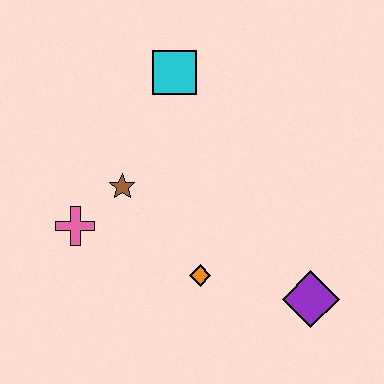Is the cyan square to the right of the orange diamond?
No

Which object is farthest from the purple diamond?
The cyan square is farthest from the purple diamond.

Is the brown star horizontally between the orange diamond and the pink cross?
Yes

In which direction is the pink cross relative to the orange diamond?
The pink cross is to the left of the orange diamond.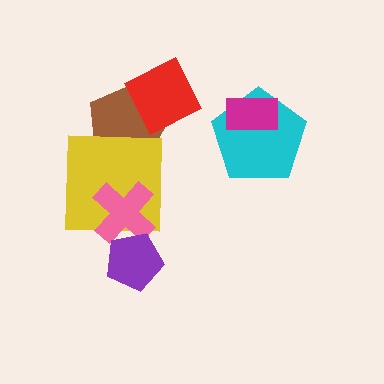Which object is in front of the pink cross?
The purple pentagon is in front of the pink cross.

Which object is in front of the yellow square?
The pink cross is in front of the yellow square.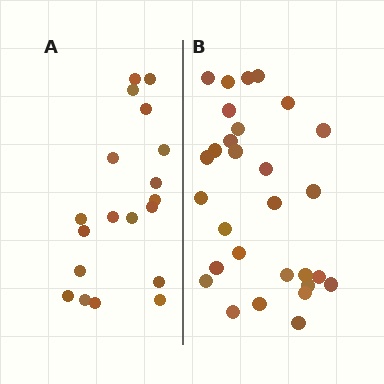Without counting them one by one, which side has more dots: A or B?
Region B (the right region) has more dots.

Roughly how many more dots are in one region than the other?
Region B has roughly 10 or so more dots than region A.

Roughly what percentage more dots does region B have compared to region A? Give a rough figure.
About 55% more.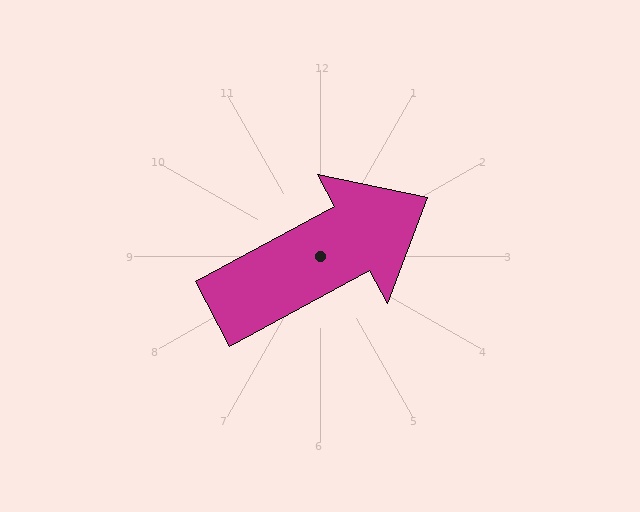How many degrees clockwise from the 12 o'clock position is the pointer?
Approximately 62 degrees.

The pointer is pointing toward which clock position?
Roughly 2 o'clock.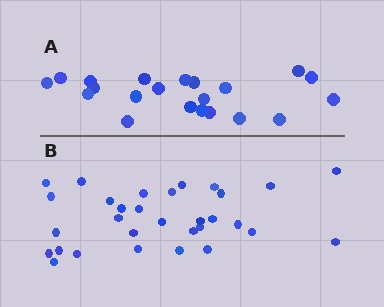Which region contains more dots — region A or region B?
Region B (the bottom region) has more dots.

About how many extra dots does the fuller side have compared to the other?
Region B has roughly 10 or so more dots than region A.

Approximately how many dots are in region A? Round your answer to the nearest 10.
About 20 dots. (The exact count is 21, which rounds to 20.)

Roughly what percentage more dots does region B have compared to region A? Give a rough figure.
About 50% more.